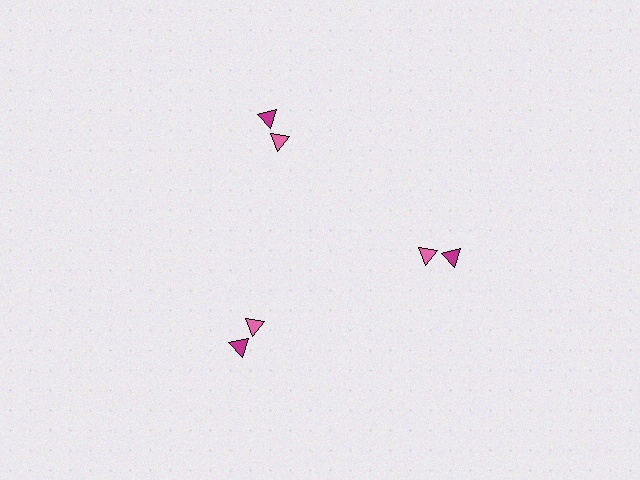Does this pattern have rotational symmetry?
Yes, this pattern has 3-fold rotational symmetry. It looks the same after rotating 120 degrees around the center.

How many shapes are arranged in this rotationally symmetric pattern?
There are 6 shapes, arranged in 3 groups of 2.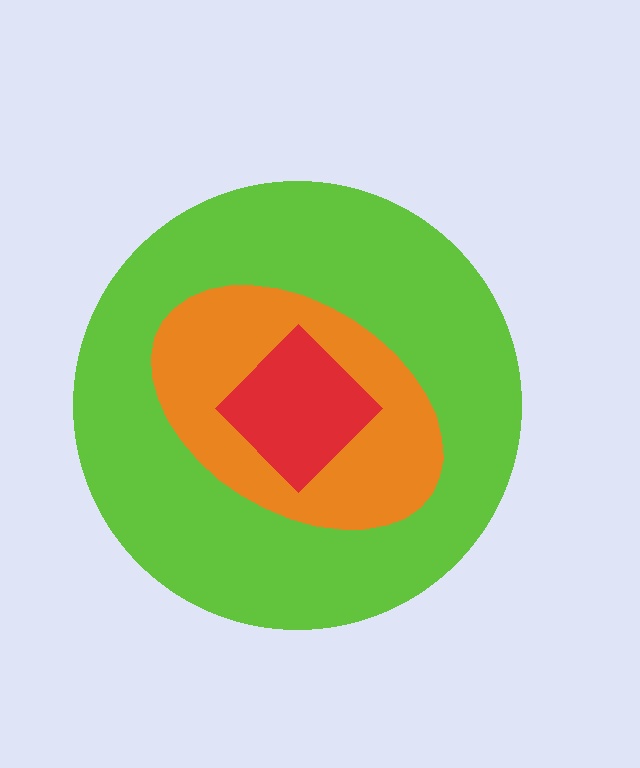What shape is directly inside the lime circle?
The orange ellipse.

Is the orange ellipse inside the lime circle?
Yes.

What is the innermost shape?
The red diamond.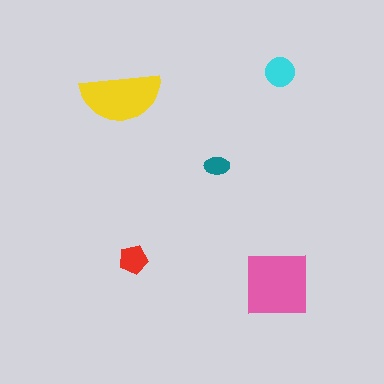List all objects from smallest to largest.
The teal ellipse, the red pentagon, the cyan circle, the yellow semicircle, the pink square.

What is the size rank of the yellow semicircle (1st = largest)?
2nd.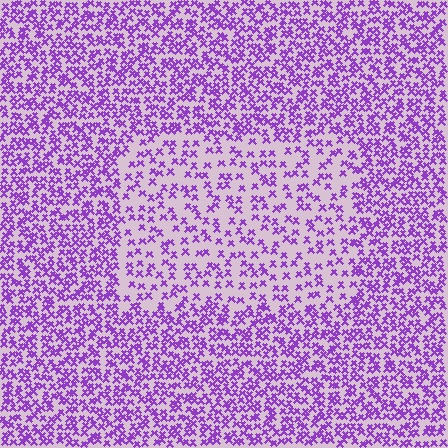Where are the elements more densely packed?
The elements are more densely packed outside the rectangle boundary.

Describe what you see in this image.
The image contains small purple elements arranged at two different densities. A rectangle-shaped region is visible where the elements are less densely packed than the surrounding area.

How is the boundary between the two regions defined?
The boundary is defined by a change in element density (approximately 2.0x ratio). All elements are the same color, size, and shape.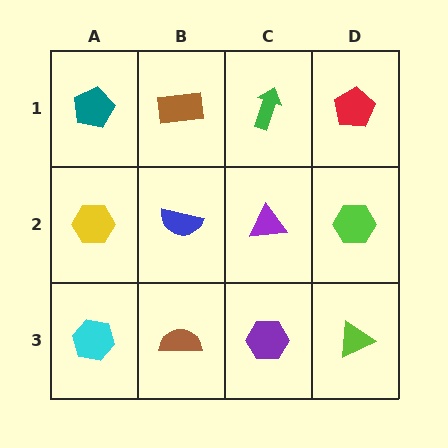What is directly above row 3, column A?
A yellow hexagon.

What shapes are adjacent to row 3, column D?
A lime hexagon (row 2, column D), a purple hexagon (row 3, column C).